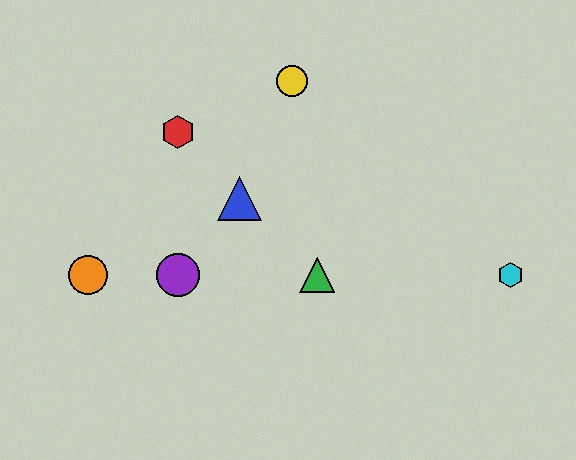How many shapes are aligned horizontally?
4 shapes (the green triangle, the purple circle, the orange circle, the cyan hexagon) are aligned horizontally.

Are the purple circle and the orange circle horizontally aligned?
Yes, both are at y≈275.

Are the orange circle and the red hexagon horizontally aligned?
No, the orange circle is at y≈275 and the red hexagon is at y≈132.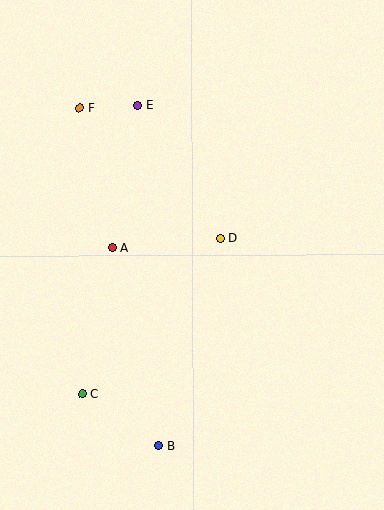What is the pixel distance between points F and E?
The distance between F and E is 58 pixels.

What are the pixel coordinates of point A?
Point A is at (112, 248).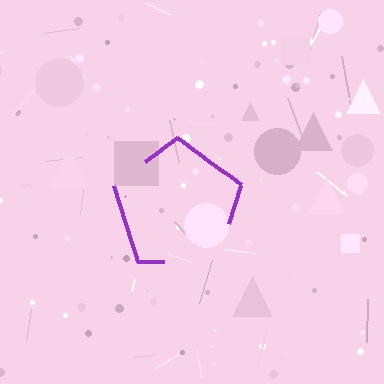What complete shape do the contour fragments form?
The contour fragments form a pentagon.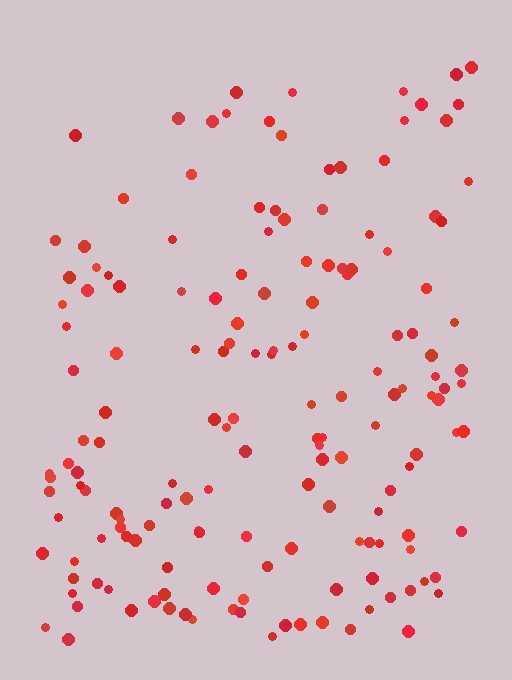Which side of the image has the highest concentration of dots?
The bottom.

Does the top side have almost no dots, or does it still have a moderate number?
Still a moderate number, just noticeably fewer than the bottom.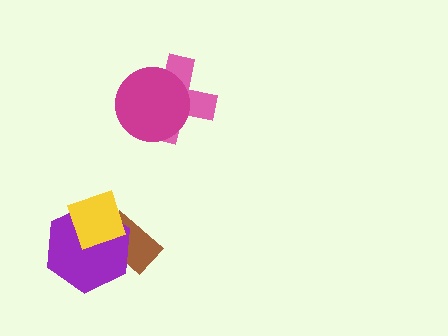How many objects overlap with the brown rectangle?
2 objects overlap with the brown rectangle.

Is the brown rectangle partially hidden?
Yes, it is partially covered by another shape.